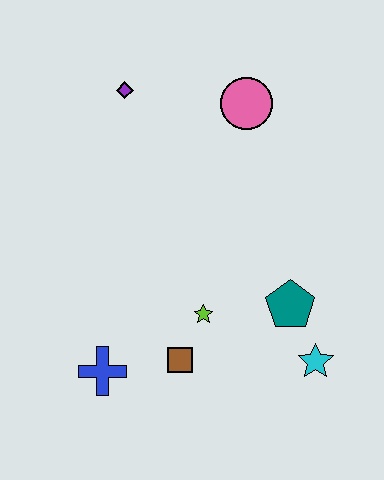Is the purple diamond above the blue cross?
Yes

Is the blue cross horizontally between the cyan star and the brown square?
No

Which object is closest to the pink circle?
The purple diamond is closest to the pink circle.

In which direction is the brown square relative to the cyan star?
The brown square is to the left of the cyan star.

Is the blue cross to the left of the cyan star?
Yes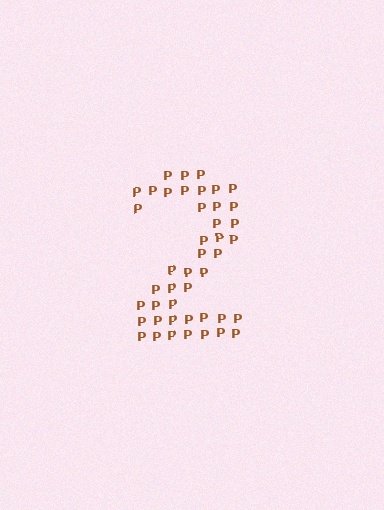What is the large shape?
The large shape is the digit 2.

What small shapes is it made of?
It is made of small letter P's.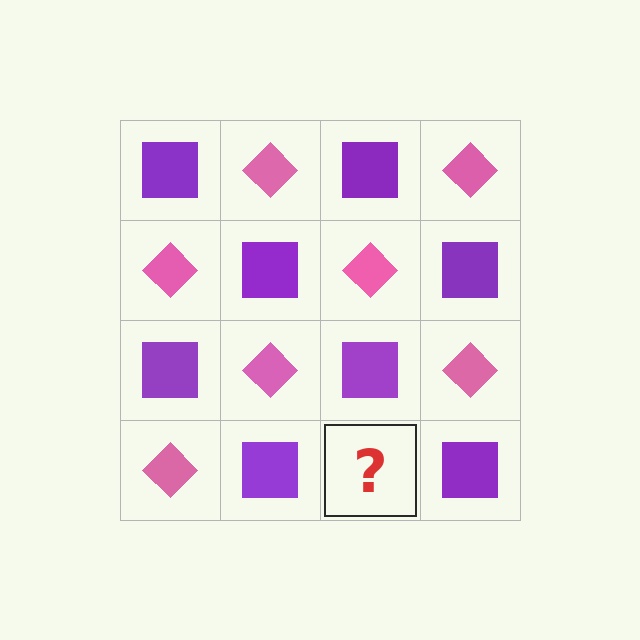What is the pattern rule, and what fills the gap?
The rule is that it alternates purple square and pink diamond in a checkerboard pattern. The gap should be filled with a pink diamond.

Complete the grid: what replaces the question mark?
The question mark should be replaced with a pink diamond.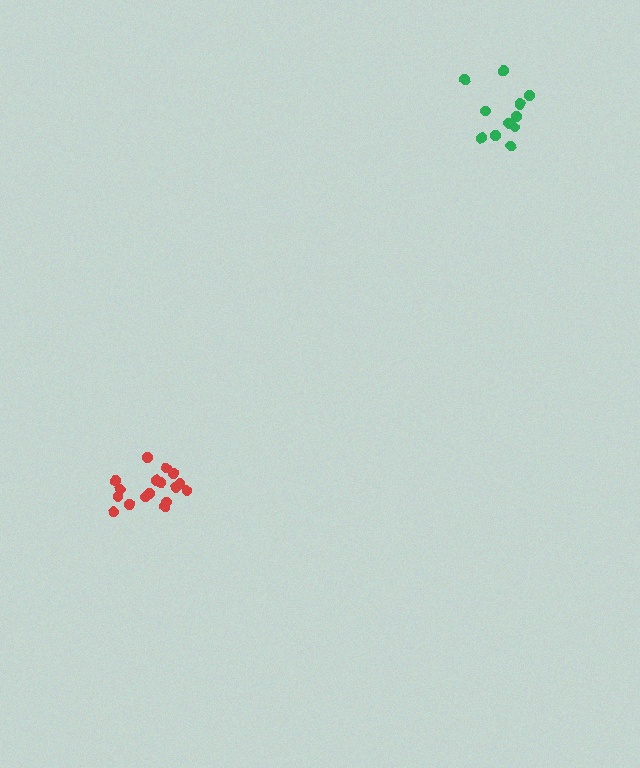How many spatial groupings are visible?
There are 2 spatial groupings.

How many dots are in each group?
Group 1: 12 dots, Group 2: 17 dots (29 total).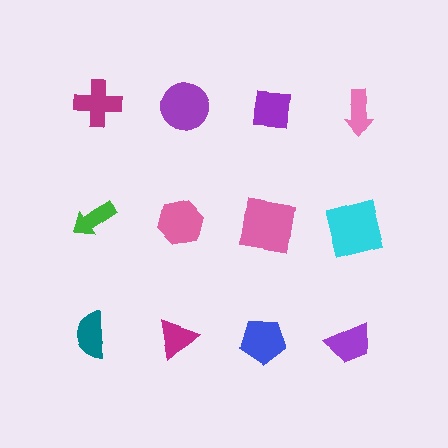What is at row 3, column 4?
A purple trapezoid.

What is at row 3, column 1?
A teal semicircle.